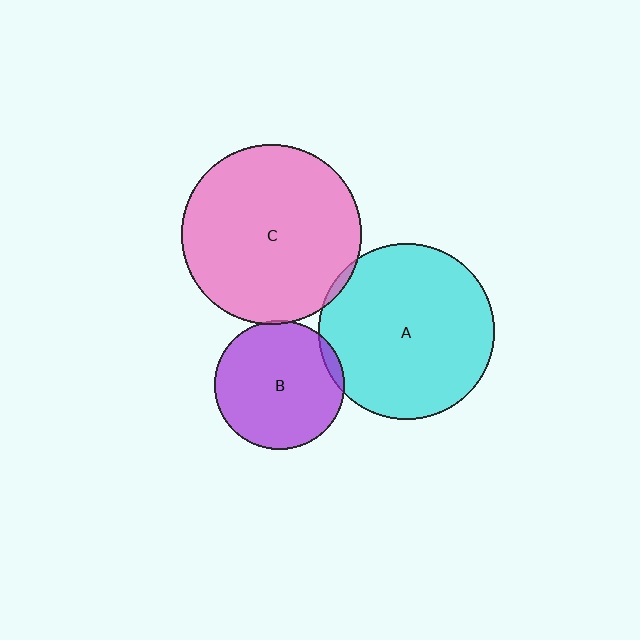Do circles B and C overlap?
Yes.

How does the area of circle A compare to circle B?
Approximately 1.9 times.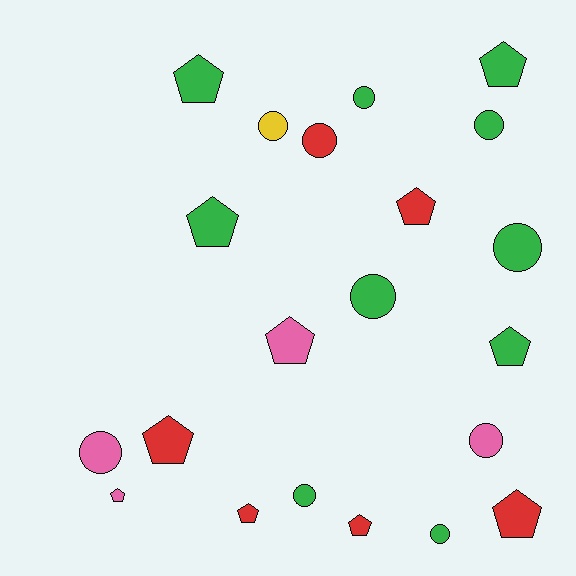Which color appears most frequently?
Green, with 10 objects.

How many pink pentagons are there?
There are 2 pink pentagons.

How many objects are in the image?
There are 21 objects.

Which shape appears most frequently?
Pentagon, with 11 objects.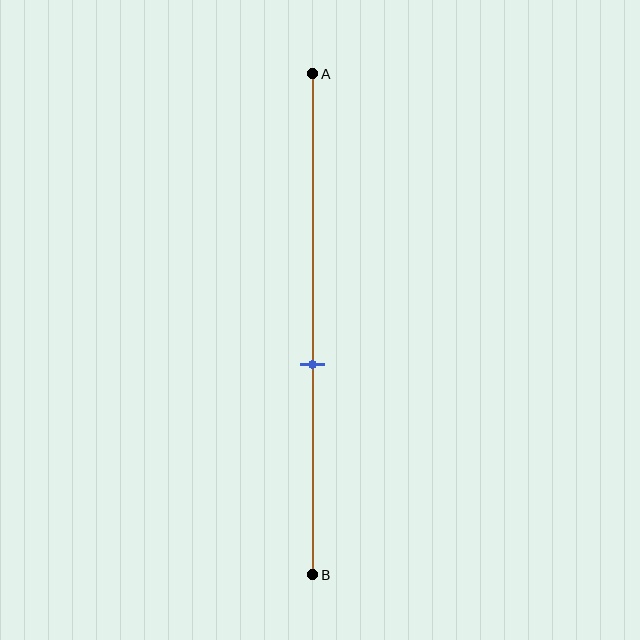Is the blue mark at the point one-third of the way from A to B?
No, the mark is at about 60% from A, not at the 33% one-third point.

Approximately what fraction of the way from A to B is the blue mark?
The blue mark is approximately 60% of the way from A to B.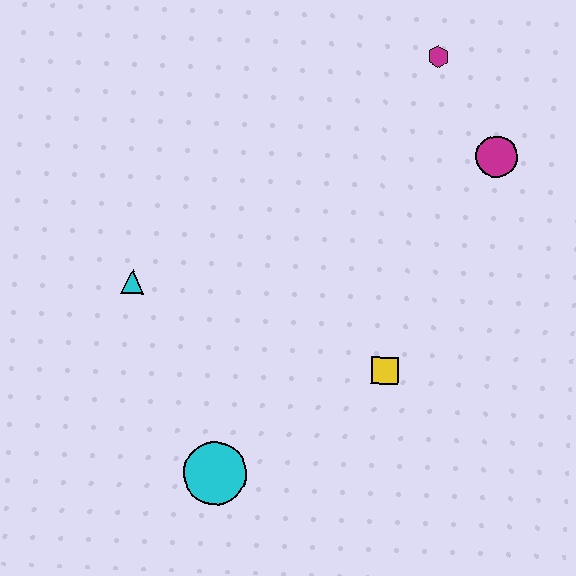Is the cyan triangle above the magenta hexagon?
No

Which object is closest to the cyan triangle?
The cyan circle is closest to the cyan triangle.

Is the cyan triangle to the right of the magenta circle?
No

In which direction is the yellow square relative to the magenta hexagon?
The yellow square is below the magenta hexagon.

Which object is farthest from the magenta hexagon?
The cyan circle is farthest from the magenta hexagon.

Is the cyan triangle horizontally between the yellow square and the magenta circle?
No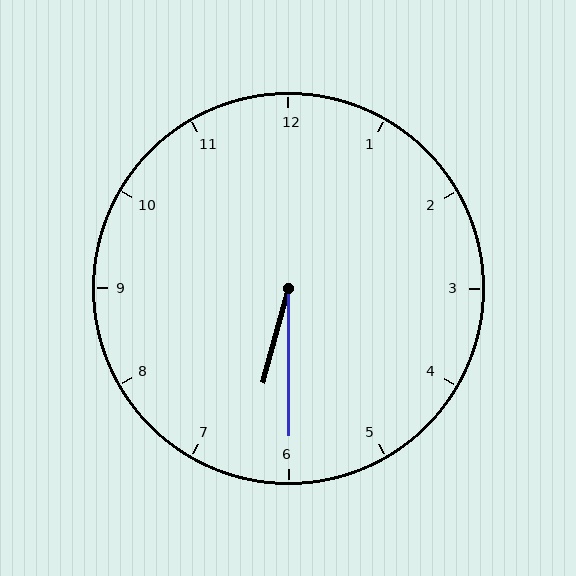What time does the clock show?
6:30.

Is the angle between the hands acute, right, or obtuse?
It is acute.